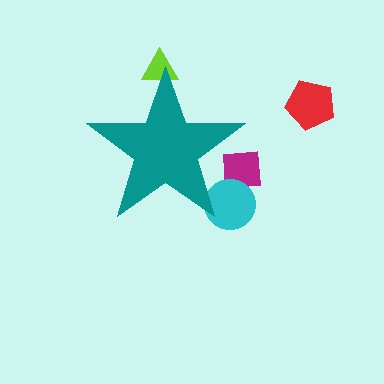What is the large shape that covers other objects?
A teal star.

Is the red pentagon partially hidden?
No, the red pentagon is fully visible.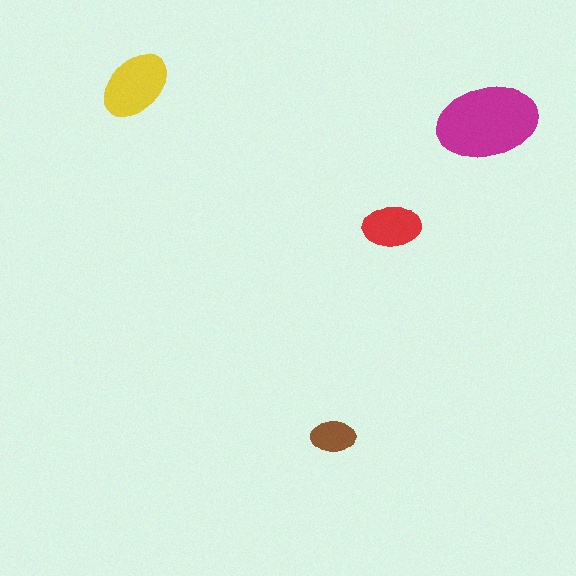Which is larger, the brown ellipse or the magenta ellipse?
The magenta one.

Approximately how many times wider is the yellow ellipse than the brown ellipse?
About 1.5 times wider.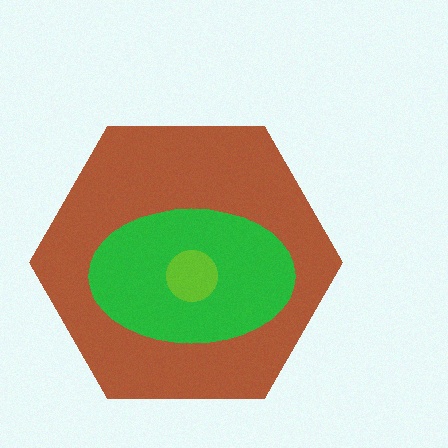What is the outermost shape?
The brown hexagon.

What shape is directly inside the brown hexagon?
The green ellipse.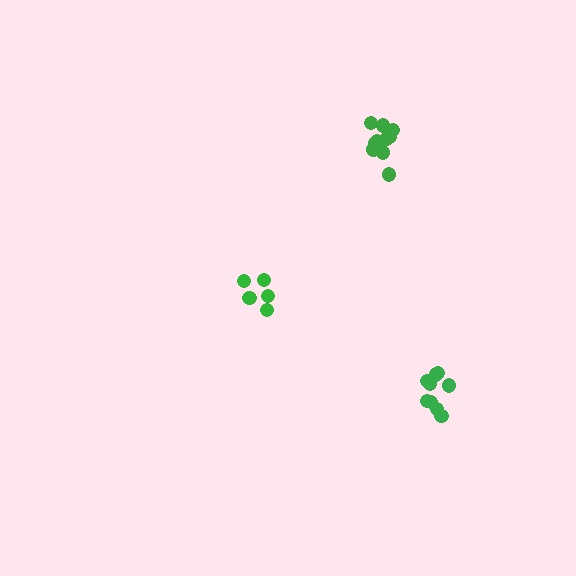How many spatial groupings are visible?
There are 3 spatial groupings.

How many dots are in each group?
Group 1: 5 dots, Group 2: 11 dots, Group 3: 9 dots (25 total).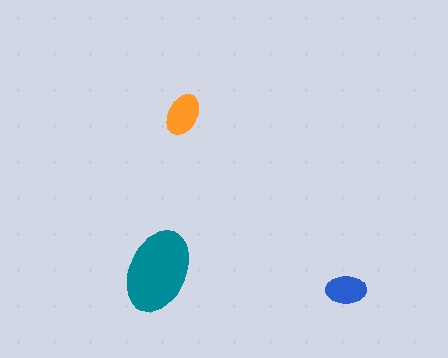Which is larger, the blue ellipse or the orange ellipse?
The orange one.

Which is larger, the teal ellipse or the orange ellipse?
The teal one.